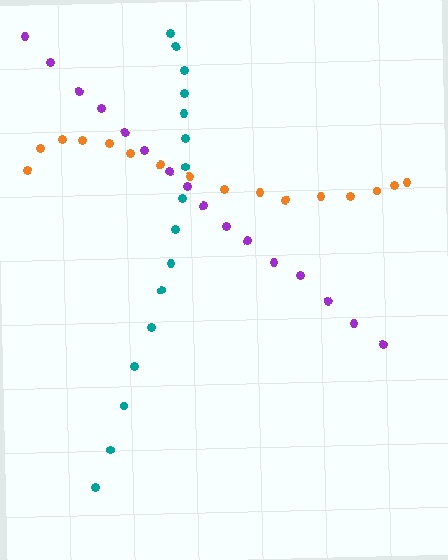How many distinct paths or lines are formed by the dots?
There are 3 distinct paths.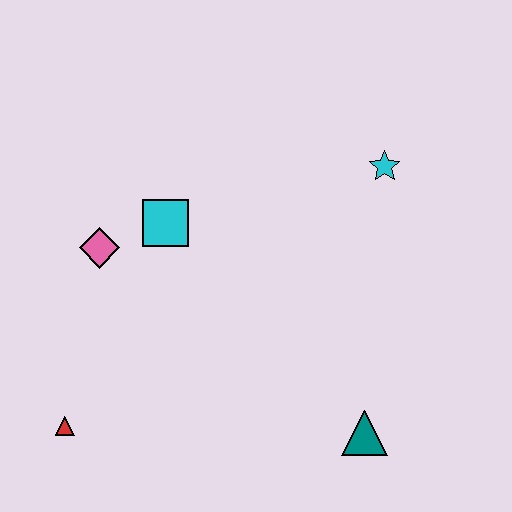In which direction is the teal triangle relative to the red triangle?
The teal triangle is to the right of the red triangle.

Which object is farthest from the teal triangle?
The pink diamond is farthest from the teal triangle.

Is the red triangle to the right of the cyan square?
No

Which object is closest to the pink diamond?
The cyan square is closest to the pink diamond.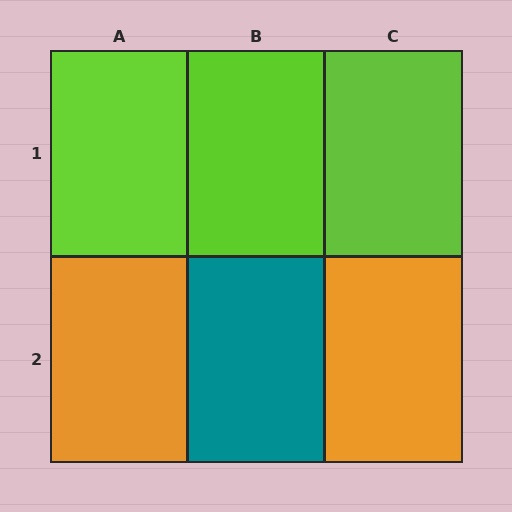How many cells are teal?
1 cell is teal.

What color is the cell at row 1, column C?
Lime.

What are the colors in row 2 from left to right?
Orange, teal, orange.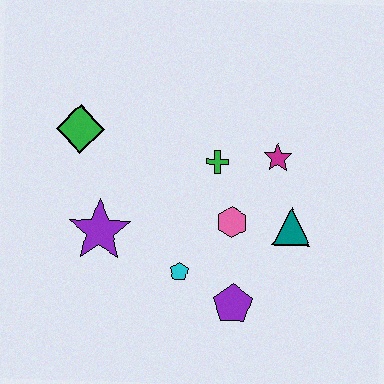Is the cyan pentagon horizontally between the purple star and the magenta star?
Yes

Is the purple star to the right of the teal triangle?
No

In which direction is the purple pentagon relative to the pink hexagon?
The purple pentagon is below the pink hexagon.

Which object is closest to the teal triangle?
The pink hexagon is closest to the teal triangle.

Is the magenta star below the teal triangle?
No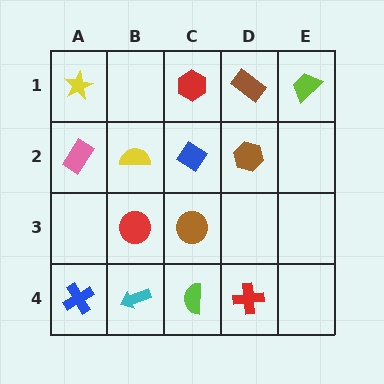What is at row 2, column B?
A yellow semicircle.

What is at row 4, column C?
A lime semicircle.